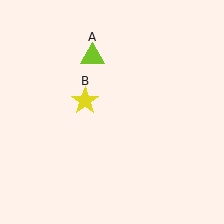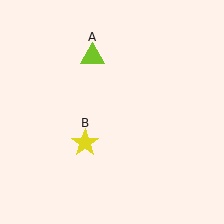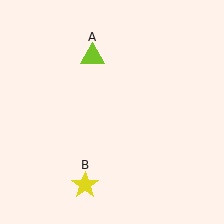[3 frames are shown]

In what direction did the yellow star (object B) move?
The yellow star (object B) moved down.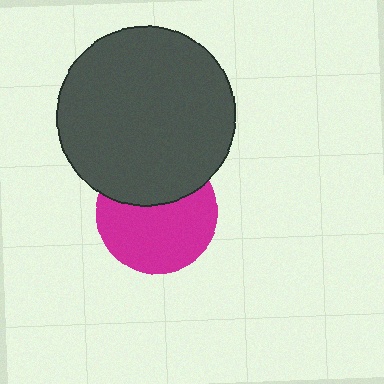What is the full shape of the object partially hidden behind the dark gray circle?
The partially hidden object is a magenta circle.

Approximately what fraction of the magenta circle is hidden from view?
Roughly 36% of the magenta circle is hidden behind the dark gray circle.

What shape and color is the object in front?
The object in front is a dark gray circle.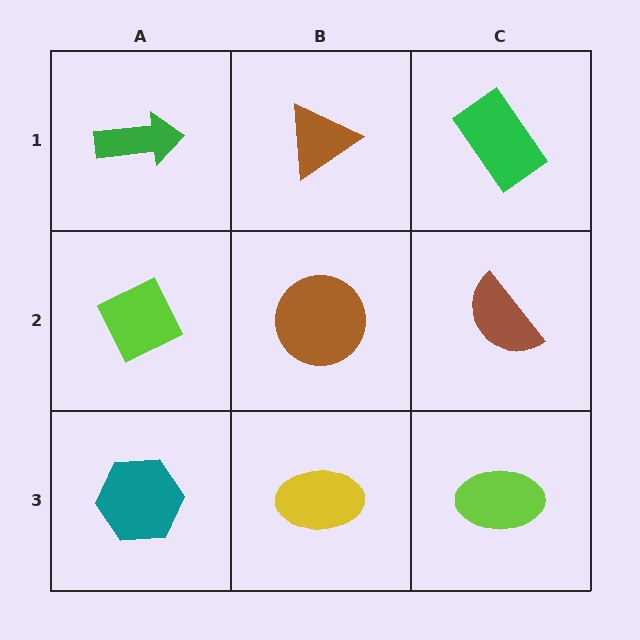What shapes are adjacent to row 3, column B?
A brown circle (row 2, column B), a teal hexagon (row 3, column A), a lime ellipse (row 3, column C).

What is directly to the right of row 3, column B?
A lime ellipse.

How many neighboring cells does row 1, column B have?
3.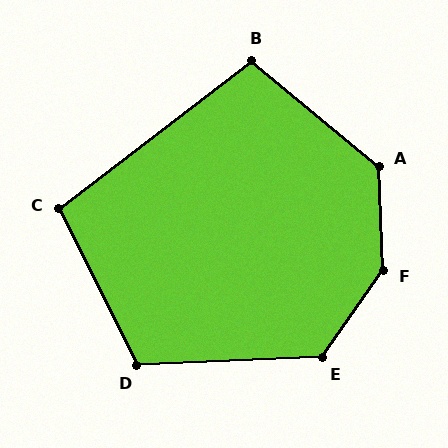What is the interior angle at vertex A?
Approximately 132 degrees (obtuse).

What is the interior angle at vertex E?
Approximately 127 degrees (obtuse).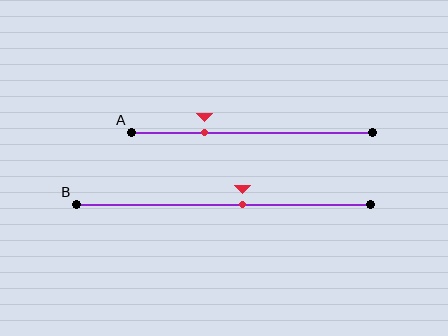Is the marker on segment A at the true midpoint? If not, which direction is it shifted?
No, the marker on segment A is shifted to the left by about 20% of the segment length.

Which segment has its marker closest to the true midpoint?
Segment B has its marker closest to the true midpoint.